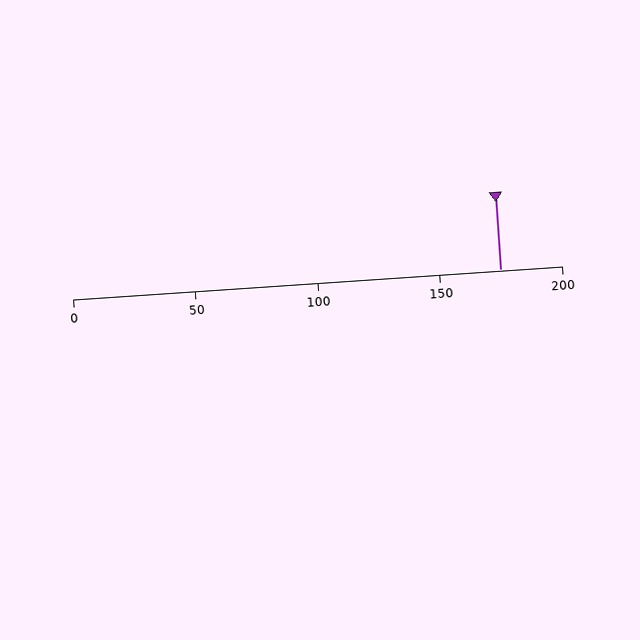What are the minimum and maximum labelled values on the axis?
The axis runs from 0 to 200.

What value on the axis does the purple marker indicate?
The marker indicates approximately 175.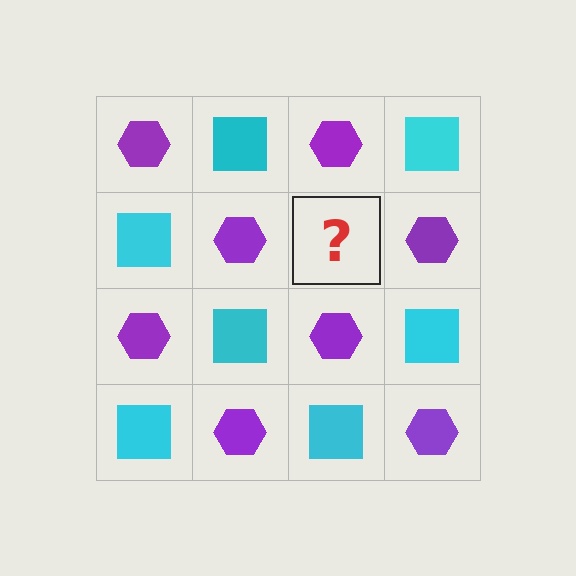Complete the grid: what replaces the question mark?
The question mark should be replaced with a cyan square.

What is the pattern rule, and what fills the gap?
The rule is that it alternates purple hexagon and cyan square in a checkerboard pattern. The gap should be filled with a cyan square.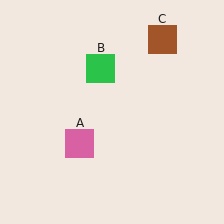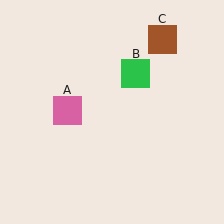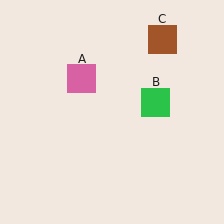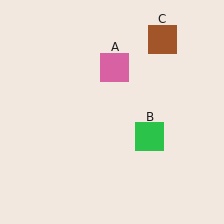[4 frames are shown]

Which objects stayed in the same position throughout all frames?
Brown square (object C) remained stationary.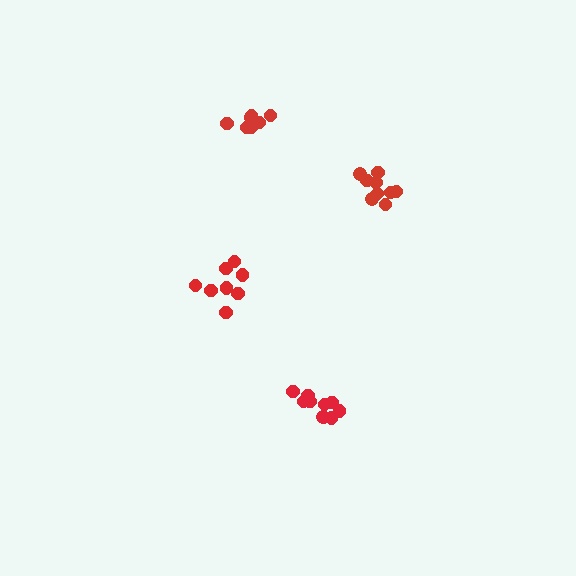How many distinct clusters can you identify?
There are 4 distinct clusters.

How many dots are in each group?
Group 1: 10 dots, Group 2: 8 dots, Group 3: 9 dots, Group 4: 7 dots (34 total).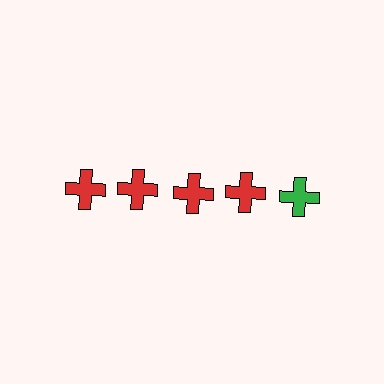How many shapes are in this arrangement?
There are 5 shapes arranged in a grid pattern.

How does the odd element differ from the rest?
It has a different color: green instead of red.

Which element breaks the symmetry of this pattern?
The green cross in the top row, rightmost column breaks the symmetry. All other shapes are red crosses.